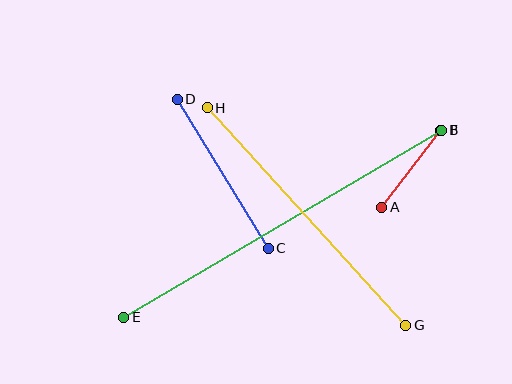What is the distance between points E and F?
The distance is approximately 369 pixels.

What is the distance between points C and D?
The distance is approximately 175 pixels.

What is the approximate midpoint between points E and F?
The midpoint is at approximately (283, 224) pixels.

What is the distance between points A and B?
The distance is approximately 97 pixels.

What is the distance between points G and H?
The distance is approximately 295 pixels.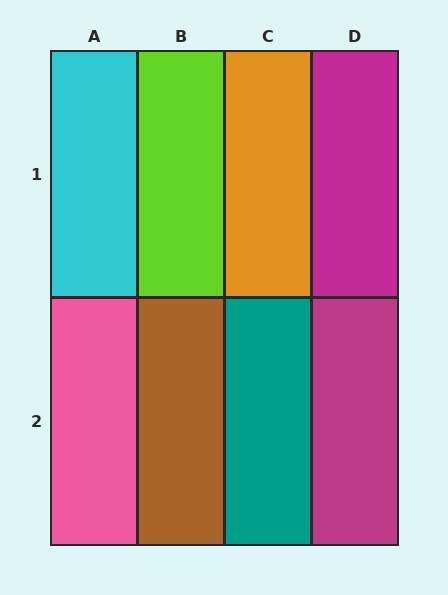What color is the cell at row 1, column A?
Cyan.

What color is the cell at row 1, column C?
Orange.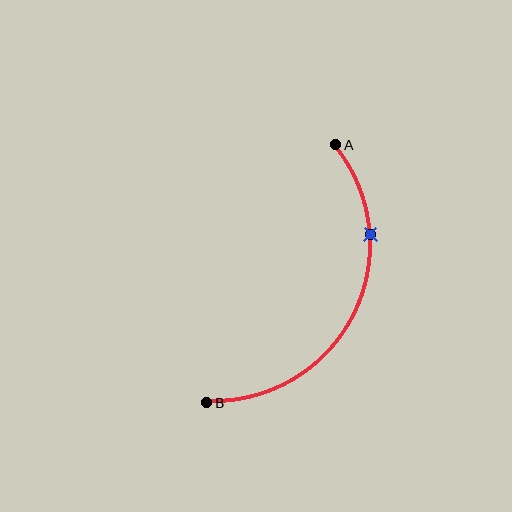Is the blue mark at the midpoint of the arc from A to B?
No. The blue mark lies on the arc but is closer to endpoint A. The arc midpoint would be at the point on the curve equidistant along the arc from both A and B.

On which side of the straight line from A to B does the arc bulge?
The arc bulges to the right of the straight line connecting A and B.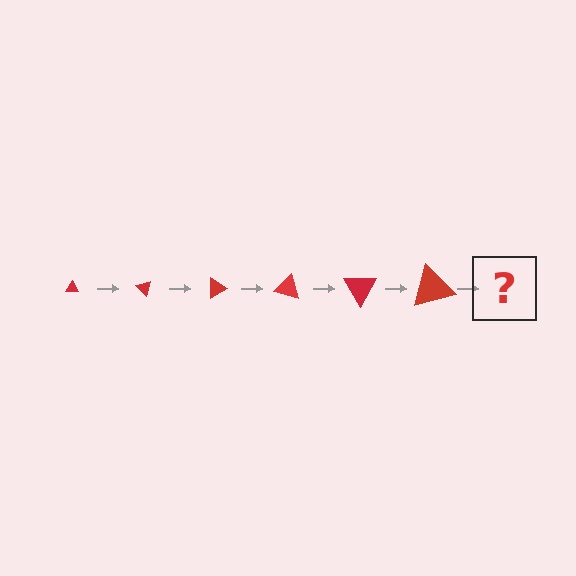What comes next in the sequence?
The next element should be a triangle, larger than the previous one and rotated 270 degrees from the start.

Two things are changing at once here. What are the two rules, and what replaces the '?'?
The two rules are that the triangle grows larger each step and it rotates 45 degrees each step. The '?' should be a triangle, larger than the previous one and rotated 270 degrees from the start.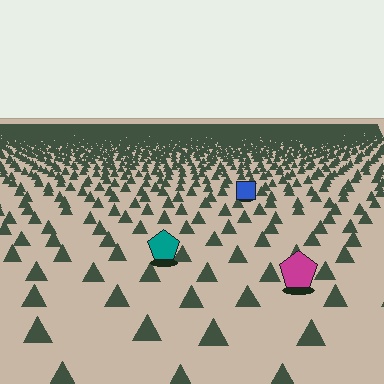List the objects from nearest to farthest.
From nearest to farthest: the magenta pentagon, the teal pentagon, the blue square.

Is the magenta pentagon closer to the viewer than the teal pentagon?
Yes. The magenta pentagon is closer — you can tell from the texture gradient: the ground texture is coarser near it.